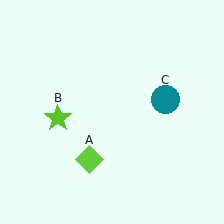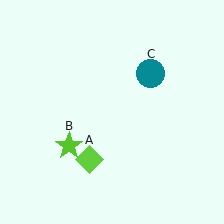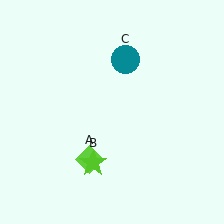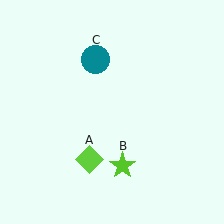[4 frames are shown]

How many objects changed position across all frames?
2 objects changed position: lime star (object B), teal circle (object C).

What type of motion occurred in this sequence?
The lime star (object B), teal circle (object C) rotated counterclockwise around the center of the scene.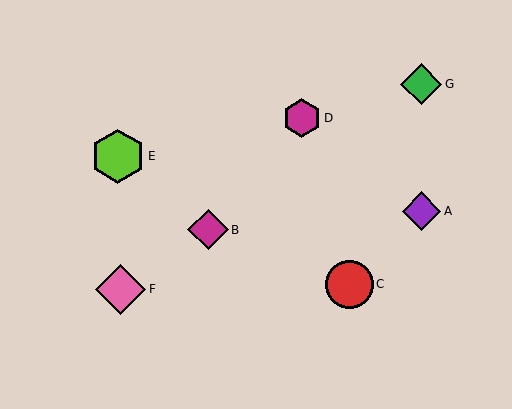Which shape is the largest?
The lime hexagon (labeled E) is the largest.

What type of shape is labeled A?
Shape A is a purple diamond.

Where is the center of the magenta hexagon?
The center of the magenta hexagon is at (302, 118).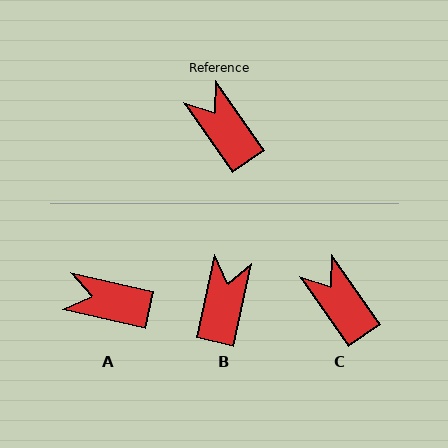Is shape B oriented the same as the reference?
No, it is off by about 47 degrees.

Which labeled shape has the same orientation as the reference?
C.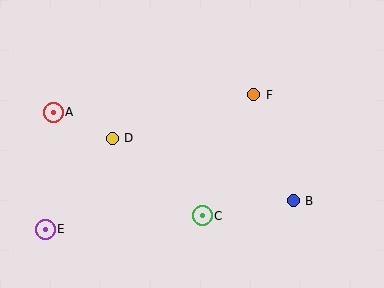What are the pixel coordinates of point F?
Point F is at (254, 95).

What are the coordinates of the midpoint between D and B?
The midpoint between D and B is at (203, 169).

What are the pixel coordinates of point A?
Point A is at (53, 112).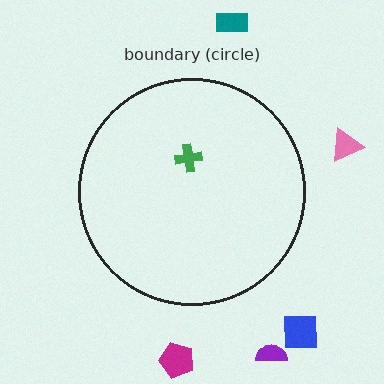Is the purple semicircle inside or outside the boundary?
Outside.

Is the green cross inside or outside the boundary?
Inside.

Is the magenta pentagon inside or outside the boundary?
Outside.